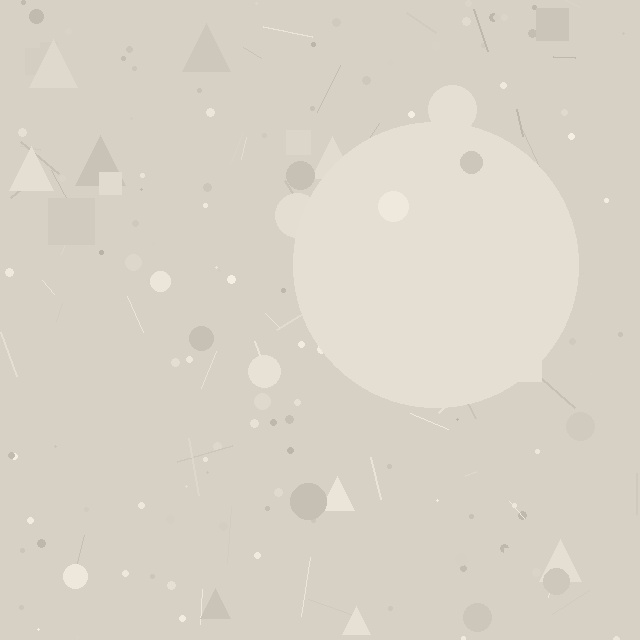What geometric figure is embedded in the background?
A circle is embedded in the background.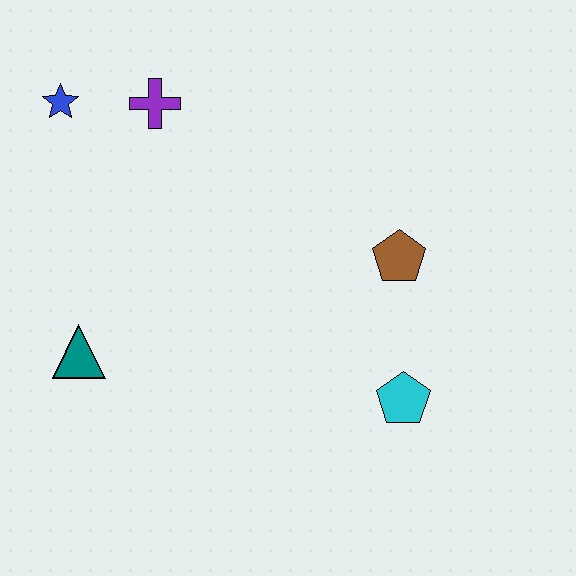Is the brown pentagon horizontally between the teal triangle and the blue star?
No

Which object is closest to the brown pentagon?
The cyan pentagon is closest to the brown pentagon.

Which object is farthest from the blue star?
The cyan pentagon is farthest from the blue star.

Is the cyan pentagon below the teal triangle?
Yes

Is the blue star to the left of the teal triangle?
Yes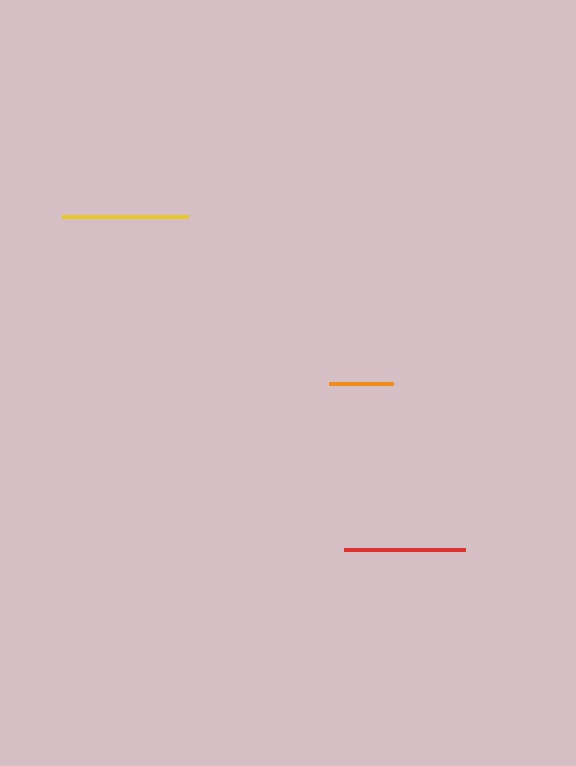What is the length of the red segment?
The red segment is approximately 121 pixels long.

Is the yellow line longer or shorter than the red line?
The yellow line is longer than the red line.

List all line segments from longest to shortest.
From longest to shortest: yellow, red, orange.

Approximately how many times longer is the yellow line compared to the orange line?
The yellow line is approximately 2.0 times the length of the orange line.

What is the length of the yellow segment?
The yellow segment is approximately 126 pixels long.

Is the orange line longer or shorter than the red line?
The red line is longer than the orange line.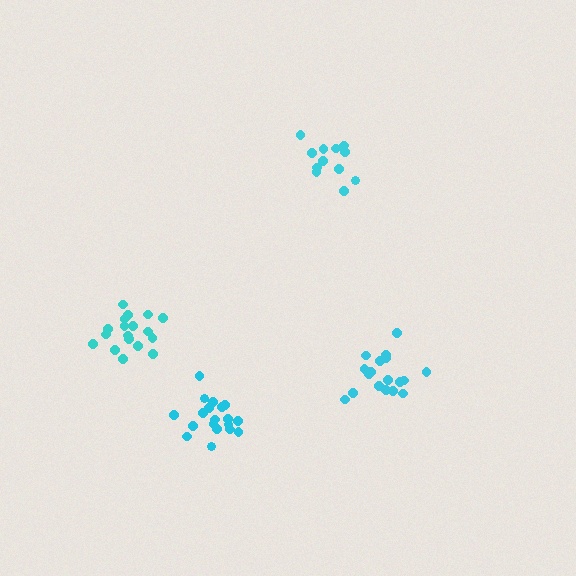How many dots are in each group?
Group 1: 18 dots, Group 2: 19 dots, Group 3: 13 dots, Group 4: 18 dots (68 total).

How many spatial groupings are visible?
There are 4 spatial groupings.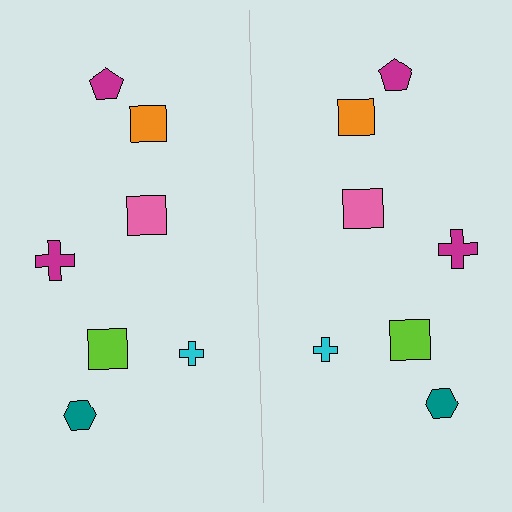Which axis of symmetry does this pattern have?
The pattern has a vertical axis of symmetry running through the center of the image.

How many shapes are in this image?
There are 14 shapes in this image.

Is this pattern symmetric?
Yes, this pattern has bilateral (reflection) symmetry.